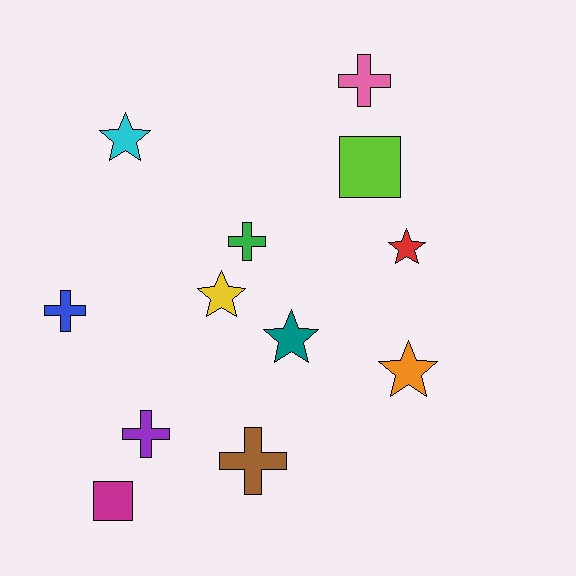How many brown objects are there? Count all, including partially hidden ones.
There is 1 brown object.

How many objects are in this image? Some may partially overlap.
There are 12 objects.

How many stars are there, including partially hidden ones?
There are 5 stars.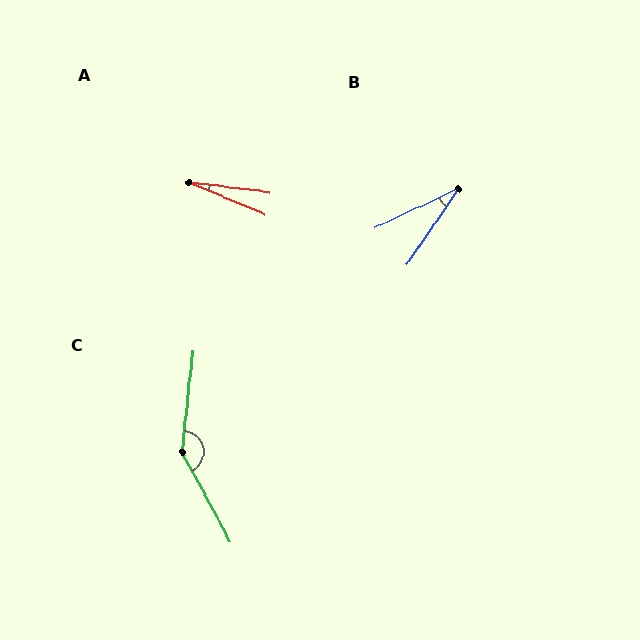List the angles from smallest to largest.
A (16°), B (30°), C (146°).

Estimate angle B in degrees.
Approximately 30 degrees.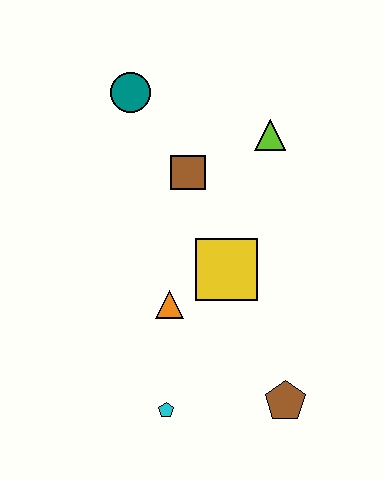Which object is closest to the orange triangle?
The yellow square is closest to the orange triangle.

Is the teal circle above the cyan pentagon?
Yes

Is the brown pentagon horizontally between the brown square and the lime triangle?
No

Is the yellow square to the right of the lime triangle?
No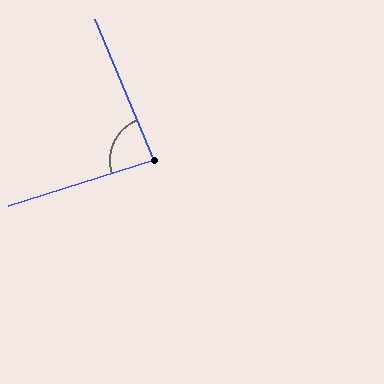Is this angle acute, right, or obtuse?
It is acute.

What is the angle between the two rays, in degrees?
Approximately 85 degrees.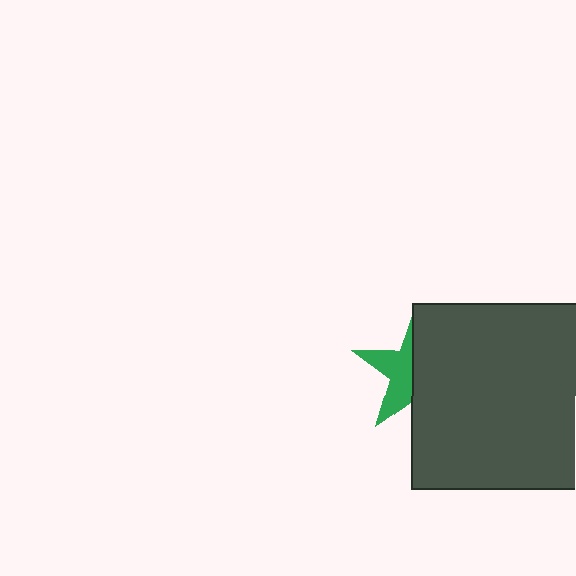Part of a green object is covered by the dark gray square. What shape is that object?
It is a star.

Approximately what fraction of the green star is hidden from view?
Roughly 58% of the green star is hidden behind the dark gray square.